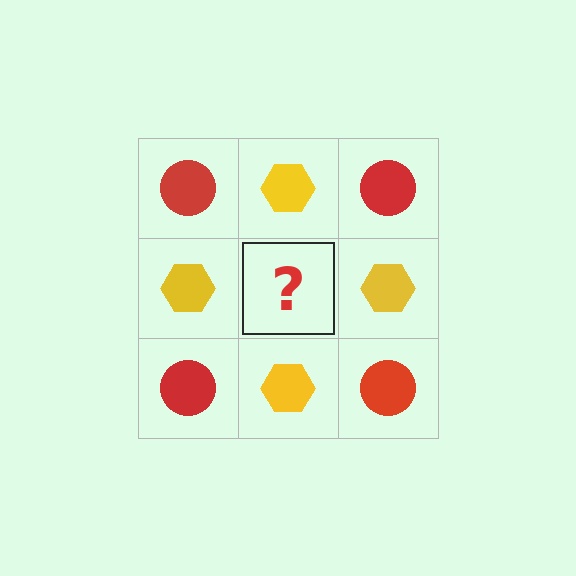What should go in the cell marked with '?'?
The missing cell should contain a red circle.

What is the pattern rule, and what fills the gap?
The rule is that it alternates red circle and yellow hexagon in a checkerboard pattern. The gap should be filled with a red circle.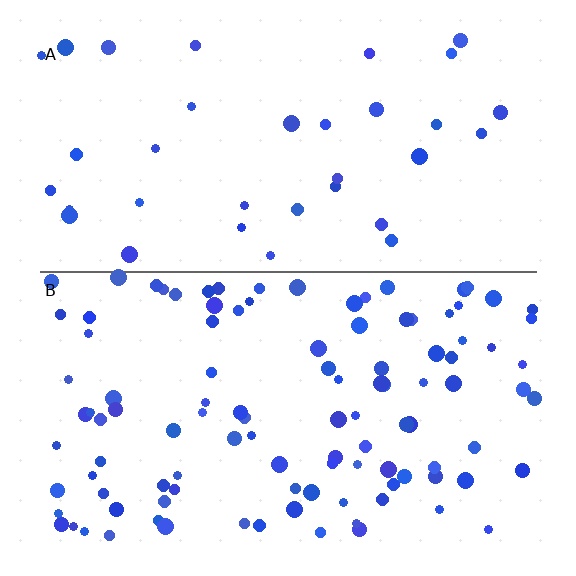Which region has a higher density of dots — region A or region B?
B (the bottom).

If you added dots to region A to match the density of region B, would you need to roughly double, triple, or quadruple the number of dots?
Approximately triple.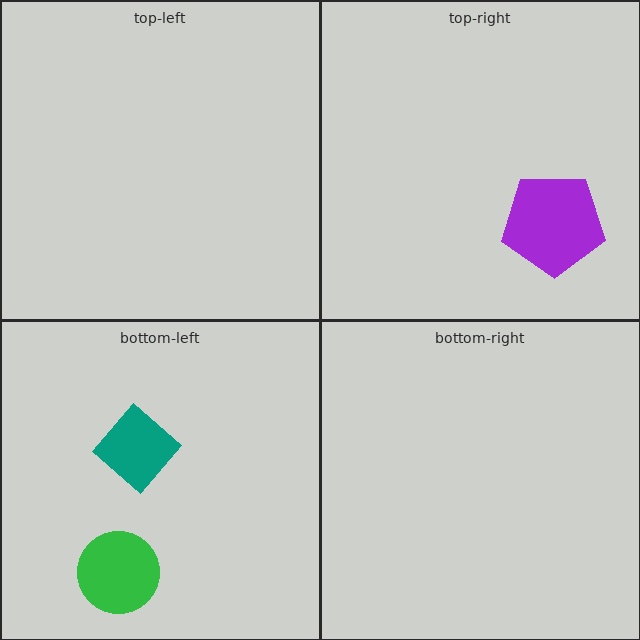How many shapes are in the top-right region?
1.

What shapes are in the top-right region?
The purple pentagon.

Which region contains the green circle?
The bottom-left region.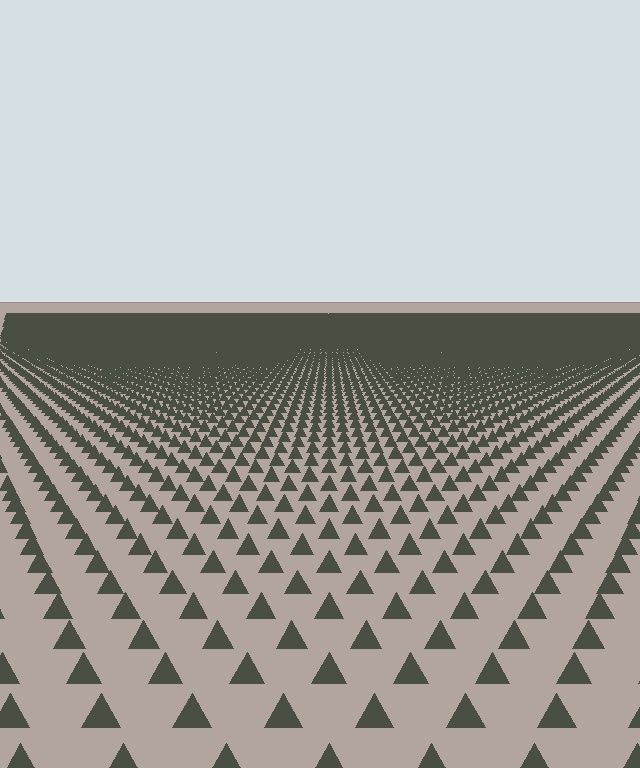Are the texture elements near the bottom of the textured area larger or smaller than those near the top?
Larger. Near the bottom, elements are closer to the viewer and appear at a bigger on-screen size.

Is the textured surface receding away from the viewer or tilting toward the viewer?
The surface is receding away from the viewer. Texture elements get smaller and denser toward the top.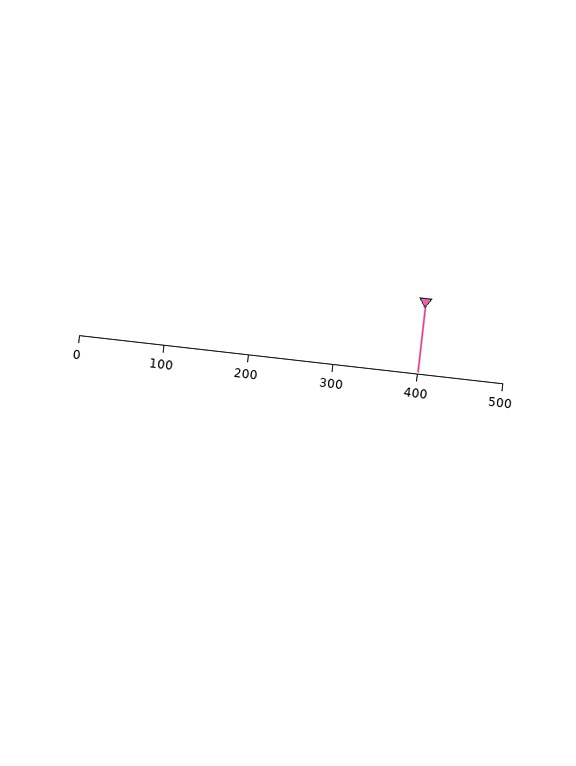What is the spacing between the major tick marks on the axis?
The major ticks are spaced 100 apart.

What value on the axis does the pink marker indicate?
The marker indicates approximately 400.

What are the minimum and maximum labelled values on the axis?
The axis runs from 0 to 500.